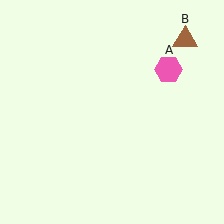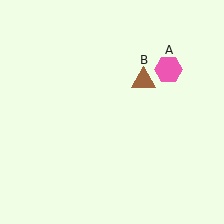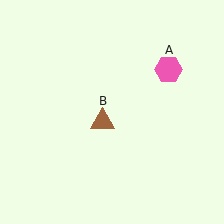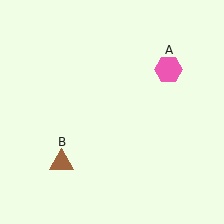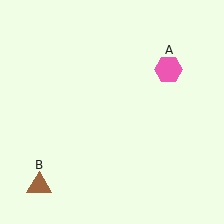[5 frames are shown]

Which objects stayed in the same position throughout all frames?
Pink hexagon (object A) remained stationary.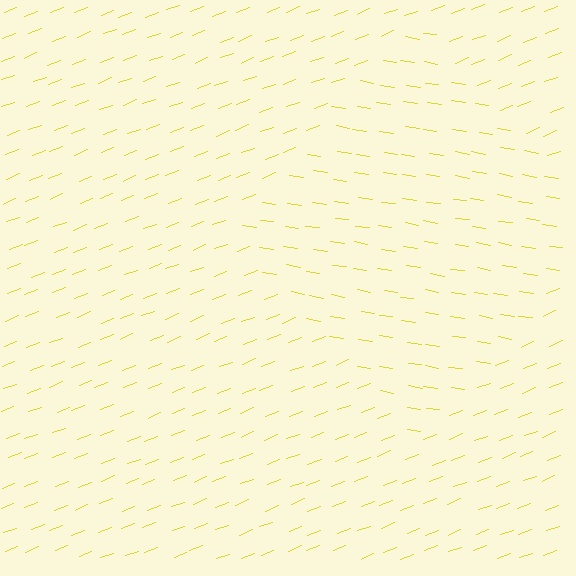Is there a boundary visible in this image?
Yes, there is a texture boundary formed by a change in line orientation.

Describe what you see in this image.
The image is filled with small yellow line segments. A diamond region in the image has lines oriented differently from the surrounding lines, creating a visible texture boundary.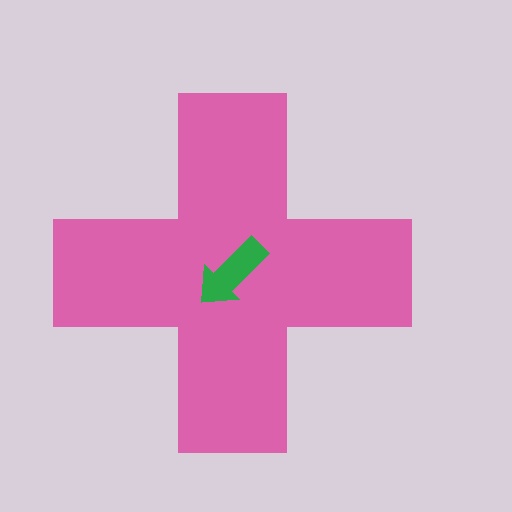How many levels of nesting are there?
2.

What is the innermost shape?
The green arrow.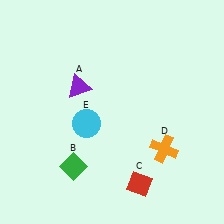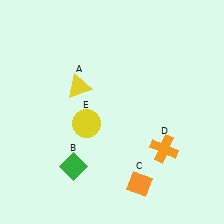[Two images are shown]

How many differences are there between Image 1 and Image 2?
There are 3 differences between the two images.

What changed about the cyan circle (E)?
In Image 1, E is cyan. In Image 2, it changed to yellow.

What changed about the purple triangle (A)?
In Image 1, A is purple. In Image 2, it changed to yellow.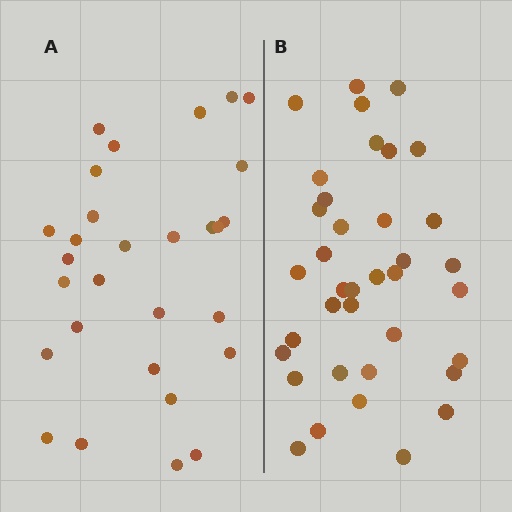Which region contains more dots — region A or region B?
Region B (the right region) has more dots.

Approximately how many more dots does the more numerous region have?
Region B has roughly 8 or so more dots than region A.